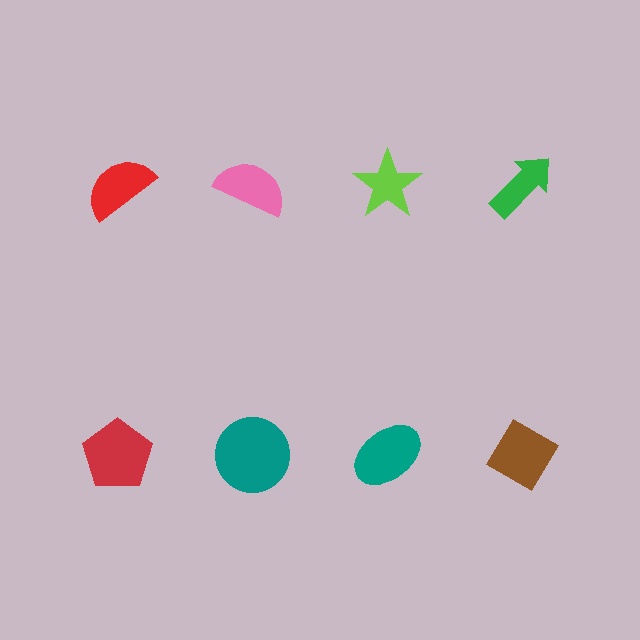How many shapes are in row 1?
4 shapes.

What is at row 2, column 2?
A teal circle.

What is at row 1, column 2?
A pink semicircle.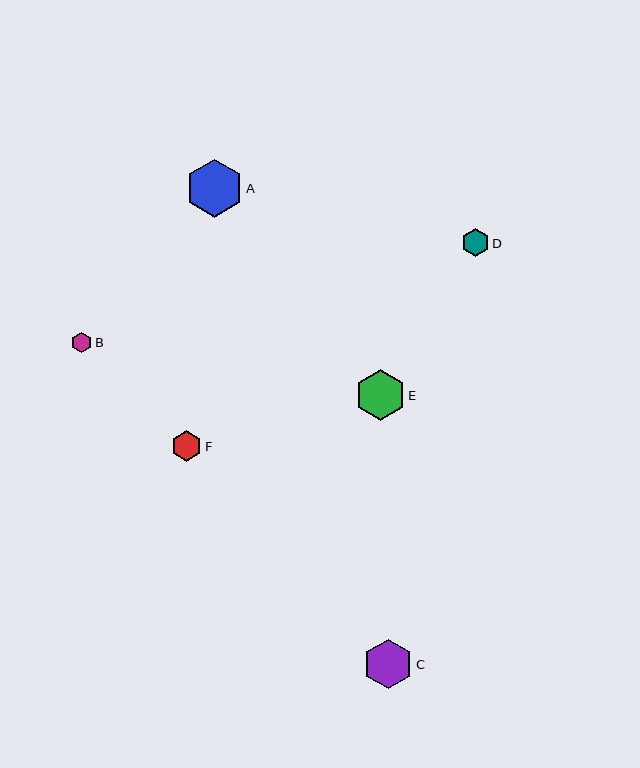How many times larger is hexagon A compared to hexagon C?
Hexagon A is approximately 1.2 times the size of hexagon C.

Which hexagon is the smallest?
Hexagon B is the smallest with a size of approximately 21 pixels.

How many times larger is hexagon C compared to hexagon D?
Hexagon C is approximately 1.8 times the size of hexagon D.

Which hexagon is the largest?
Hexagon A is the largest with a size of approximately 58 pixels.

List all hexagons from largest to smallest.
From largest to smallest: A, E, C, F, D, B.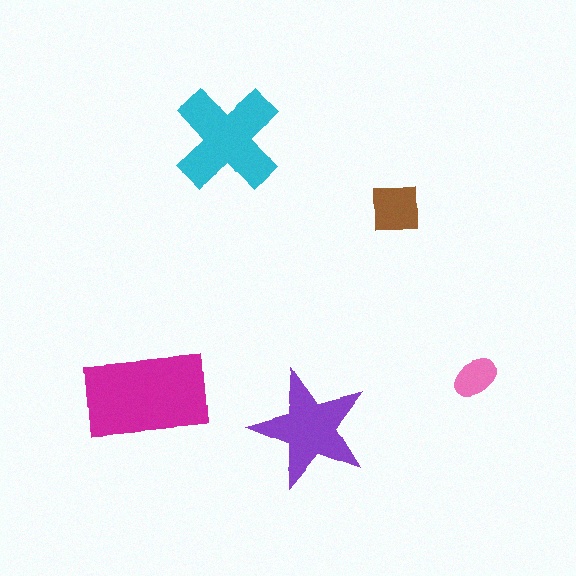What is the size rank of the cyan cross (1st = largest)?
2nd.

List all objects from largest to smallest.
The magenta rectangle, the cyan cross, the purple star, the brown square, the pink ellipse.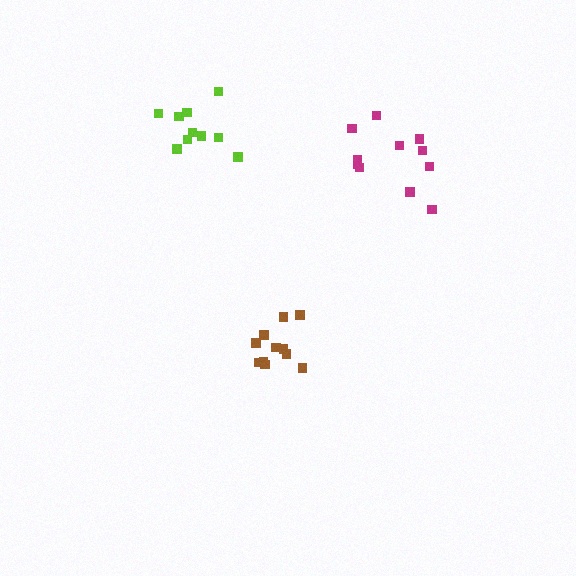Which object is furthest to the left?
The lime cluster is leftmost.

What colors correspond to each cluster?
The clusters are colored: brown, magenta, lime.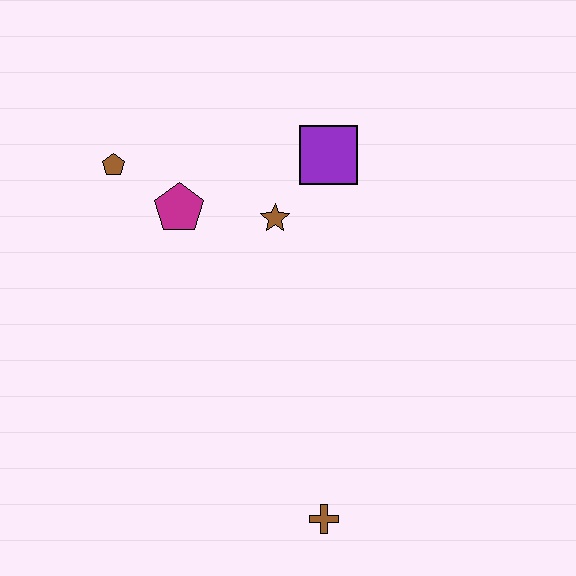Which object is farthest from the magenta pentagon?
The brown cross is farthest from the magenta pentagon.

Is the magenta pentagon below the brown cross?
No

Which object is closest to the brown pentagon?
The magenta pentagon is closest to the brown pentagon.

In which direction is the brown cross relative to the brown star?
The brown cross is below the brown star.